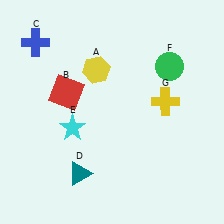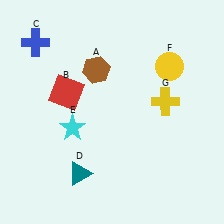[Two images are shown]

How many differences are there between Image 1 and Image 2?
There are 2 differences between the two images.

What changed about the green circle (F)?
In Image 1, F is green. In Image 2, it changed to yellow.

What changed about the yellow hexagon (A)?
In Image 1, A is yellow. In Image 2, it changed to brown.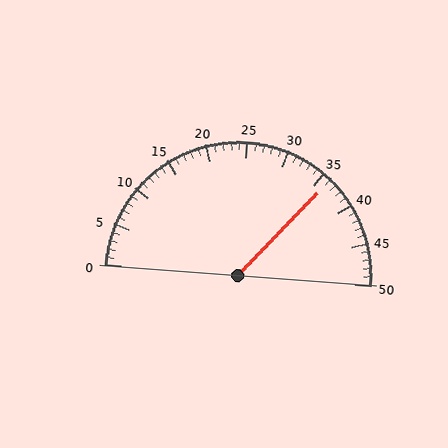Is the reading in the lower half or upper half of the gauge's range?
The reading is in the upper half of the range (0 to 50).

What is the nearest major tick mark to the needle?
The nearest major tick mark is 35.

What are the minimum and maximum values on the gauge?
The gauge ranges from 0 to 50.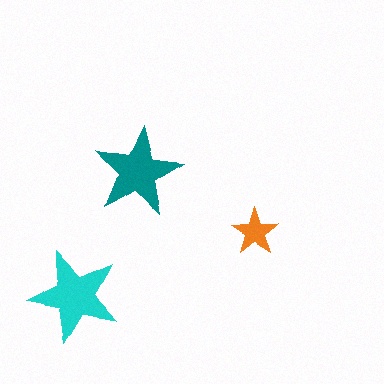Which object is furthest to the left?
The cyan star is leftmost.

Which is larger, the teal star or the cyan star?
The cyan one.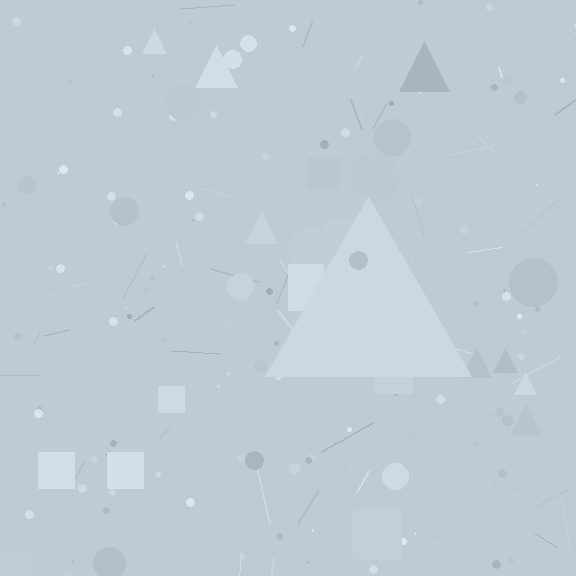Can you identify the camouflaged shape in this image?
The camouflaged shape is a triangle.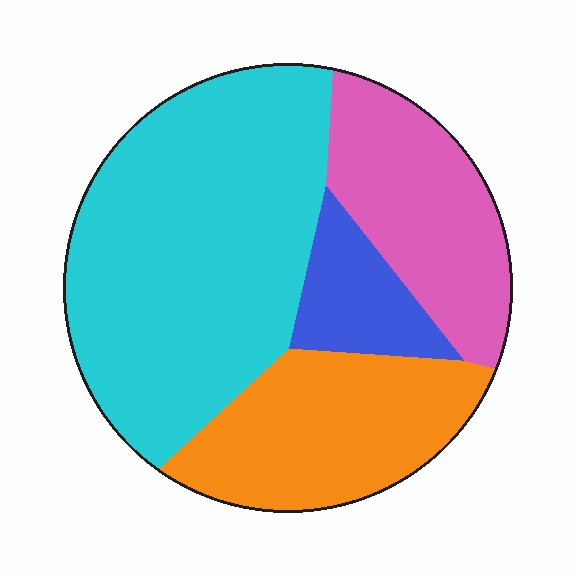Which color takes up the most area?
Cyan, at roughly 50%.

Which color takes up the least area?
Blue, at roughly 10%.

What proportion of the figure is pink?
Pink covers about 20% of the figure.